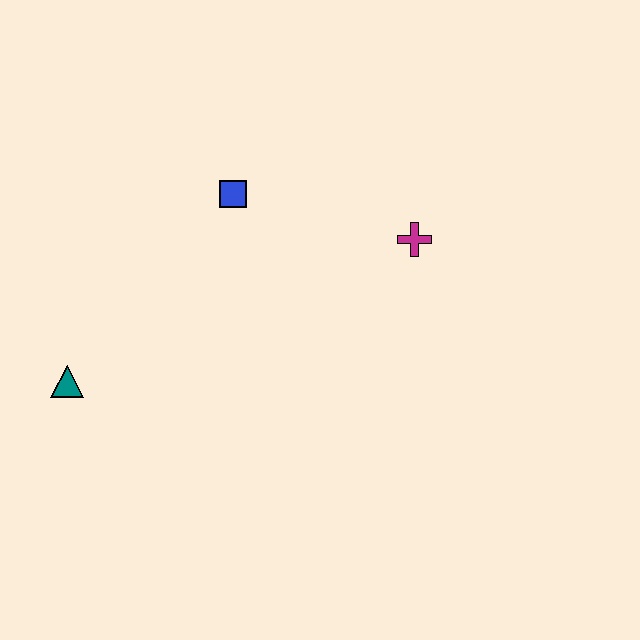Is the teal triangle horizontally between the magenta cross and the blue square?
No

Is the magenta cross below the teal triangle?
No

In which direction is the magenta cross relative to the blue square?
The magenta cross is to the right of the blue square.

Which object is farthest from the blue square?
The teal triangle is farthest from the blue square.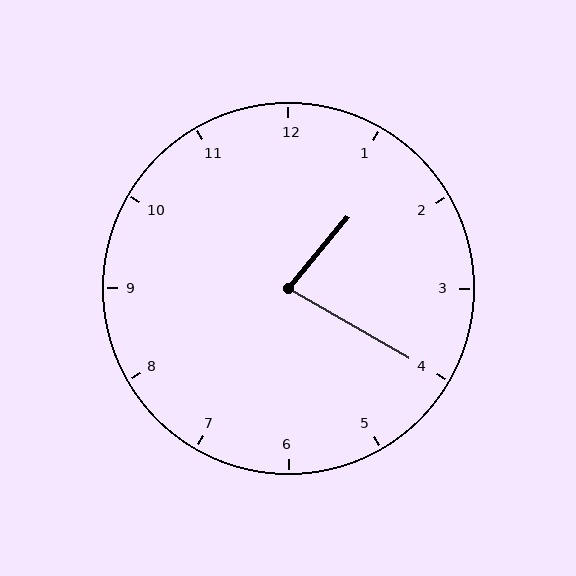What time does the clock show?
1:20.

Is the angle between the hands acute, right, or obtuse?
It is acute.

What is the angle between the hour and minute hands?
Approximately 80 degrees.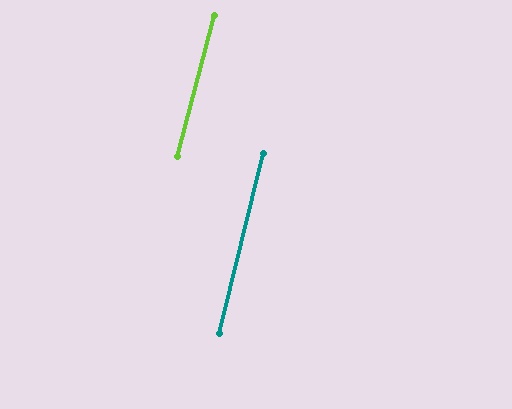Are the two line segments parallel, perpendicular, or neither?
Parallel — their directions differ by only 1.0°.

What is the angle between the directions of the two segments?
Approximately 1 degree.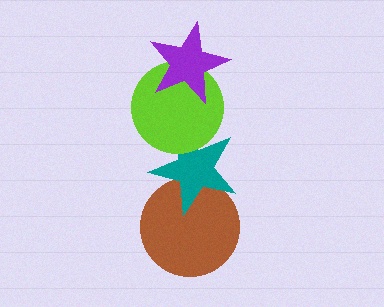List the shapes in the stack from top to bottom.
From top to bottom: the purple star, the lime circle, the teal star, the brown circle.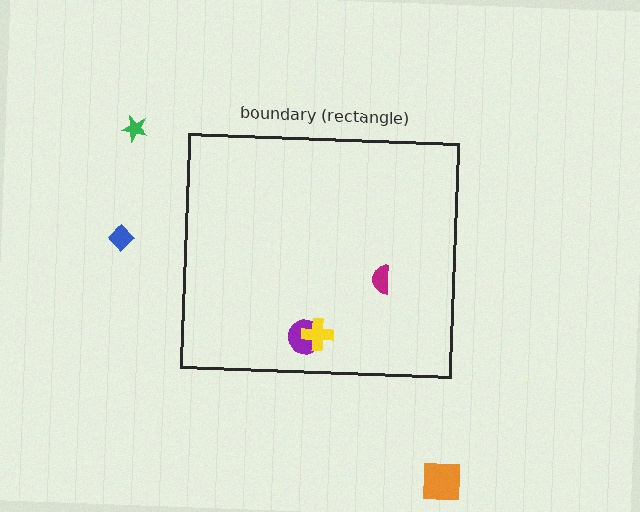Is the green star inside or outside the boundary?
Outside.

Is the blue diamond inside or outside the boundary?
Outside.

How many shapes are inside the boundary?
3 inside, 3 outside.